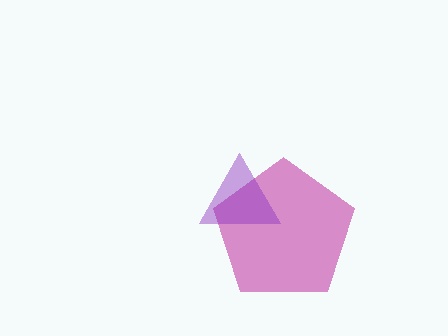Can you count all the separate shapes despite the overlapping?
Yes, there are 2 separate shapes.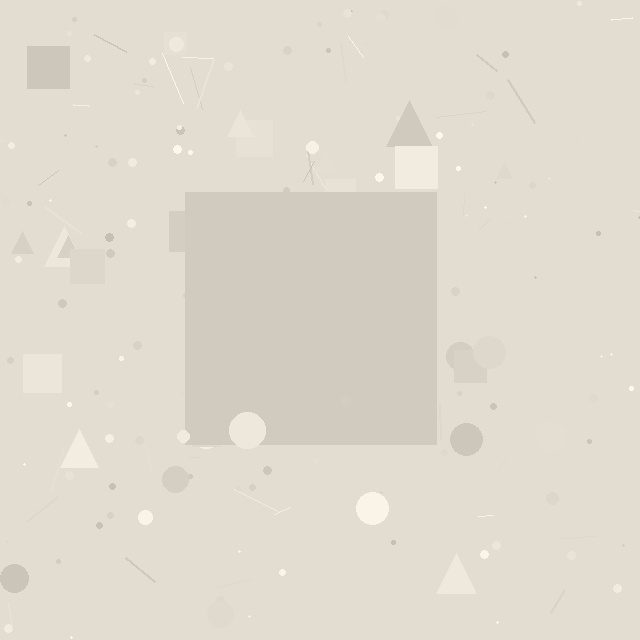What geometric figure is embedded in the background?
A square is embedded in the background.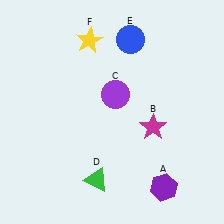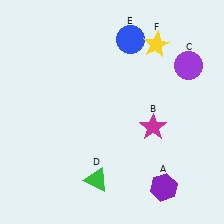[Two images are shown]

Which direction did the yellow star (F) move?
The yellow star (F) moved right.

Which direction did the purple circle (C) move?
The purple circle (C) moved right.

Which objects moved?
The objects that moved are: the purple circle (C), the yellow star (F).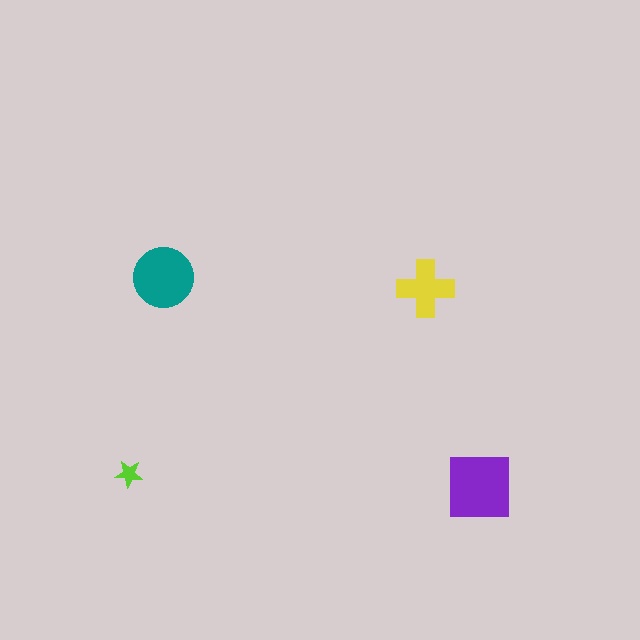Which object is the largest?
The purple square.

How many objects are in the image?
There are 4 objects in the image.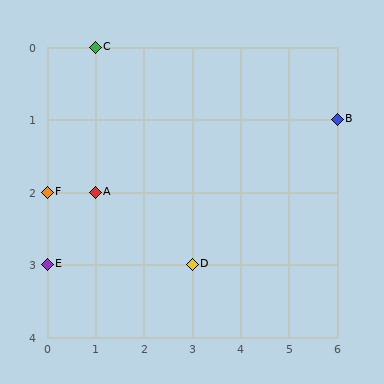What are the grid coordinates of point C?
Point C is at grid coordinates (1, 0).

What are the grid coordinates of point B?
Point B is at grid coordinates (6, 1).